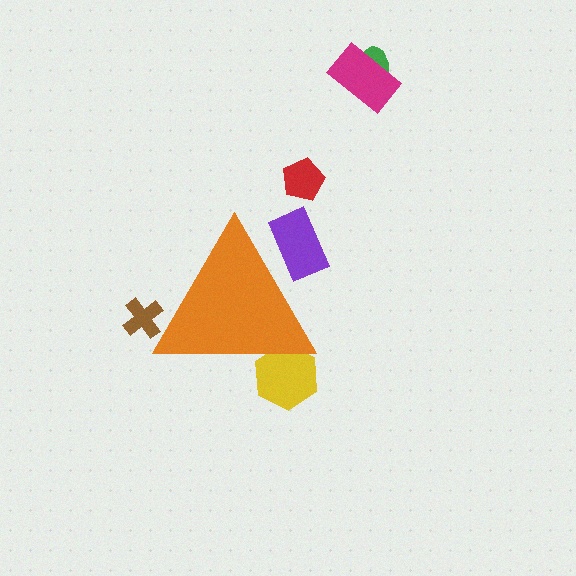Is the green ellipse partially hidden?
No, the green ellipse is fully visible.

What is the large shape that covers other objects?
An orange triangle.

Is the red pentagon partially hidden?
No, the red pentagon is fully visible.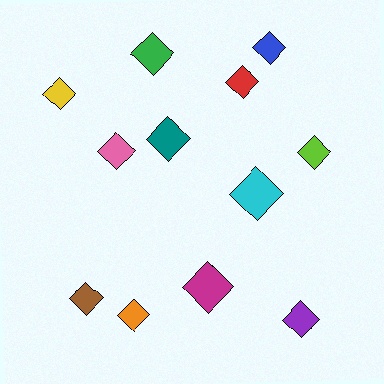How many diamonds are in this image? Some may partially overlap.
There are 12 diamonds.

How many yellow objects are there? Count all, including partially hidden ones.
There is 1 yellow object.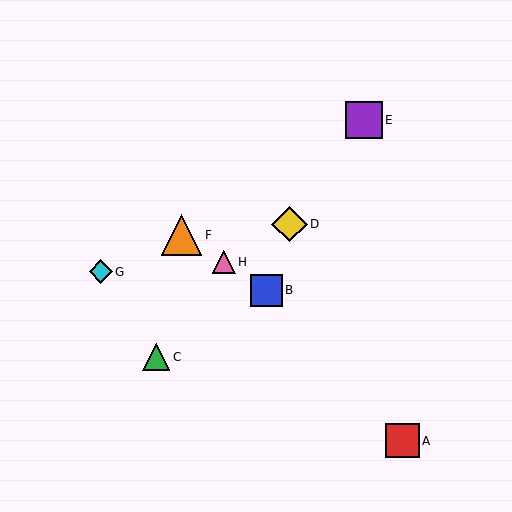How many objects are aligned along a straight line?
3 objects (B, F, H) are aligned along a straight line.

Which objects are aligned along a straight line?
Objects B, F, H are aligned along a straight line.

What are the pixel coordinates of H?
Object H is at (224, 262).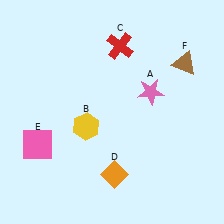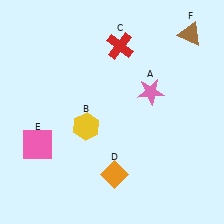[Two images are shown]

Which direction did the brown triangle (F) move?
The brown triangle (F) moved up.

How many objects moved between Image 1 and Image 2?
1 object moved between the two images.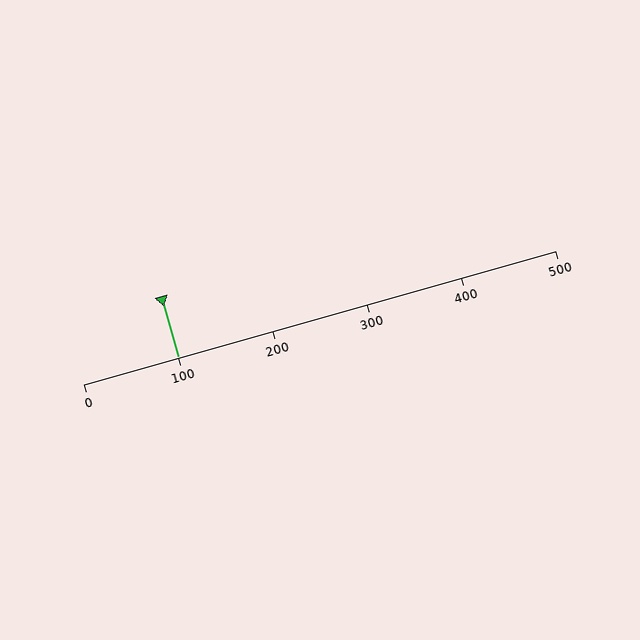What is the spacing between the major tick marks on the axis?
The major ticks are spaced 100 apart.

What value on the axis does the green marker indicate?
The marker indicates approximately 100.